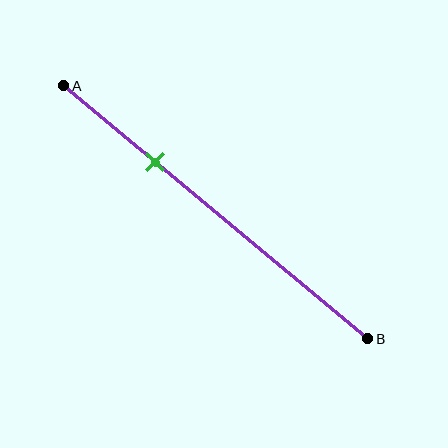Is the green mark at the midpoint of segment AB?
No, the mark is at about 30% from A, not at the 50% midpoint.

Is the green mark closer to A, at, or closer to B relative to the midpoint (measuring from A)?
The green mark is closer to point A than the midpoint of segment AB.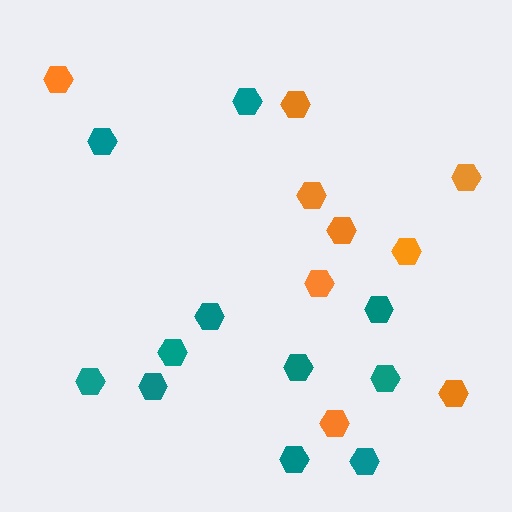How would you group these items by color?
There are 2 groups: one group of teal hexagons (11) and one group of orange hexagons (9).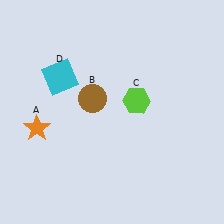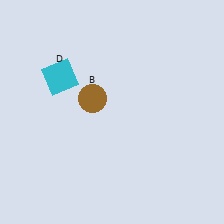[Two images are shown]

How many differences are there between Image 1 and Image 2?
There are 2 differences between the two images.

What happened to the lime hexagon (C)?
The lime hexagon (C) was removed in Image 2. It was in the top-right area of Image 1.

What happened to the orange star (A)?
The orange star (A) was removed in Image 2. It was in the bottom-left area of Image 1.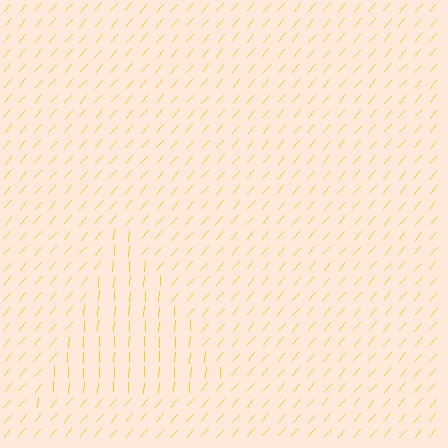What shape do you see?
I see a triangle.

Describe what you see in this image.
The image is filled with small yellow line segments. A triangle region in the image has lines oriented differently from the surrounding lines, creating a visible texture boundary.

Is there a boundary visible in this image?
Yes, there is a texture boundary formed by a change in line orientation.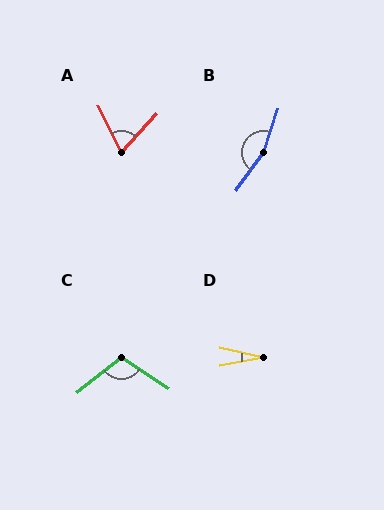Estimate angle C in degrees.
Approximately 109 degrees.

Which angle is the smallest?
D, at approximately 24 degrees.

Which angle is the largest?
B, at approximately 162 degrees.